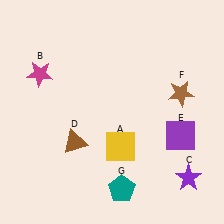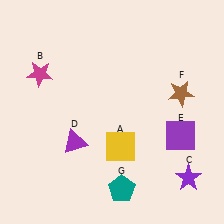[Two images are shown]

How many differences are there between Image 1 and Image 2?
There is 1 difference between the two images.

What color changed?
The triangle (D) changed from brown in Image 1 to purple in Image 2.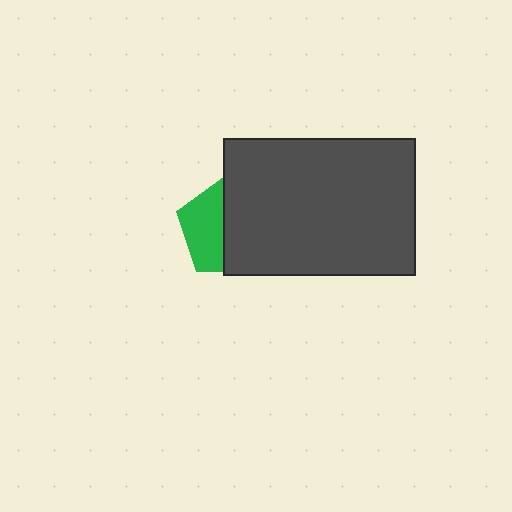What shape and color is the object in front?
The object in front is a dark gray rectangle.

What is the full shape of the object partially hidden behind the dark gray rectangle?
The partially hidden object is a green pentagon.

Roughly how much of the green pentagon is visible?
A small part of it is visible (roughly 44%).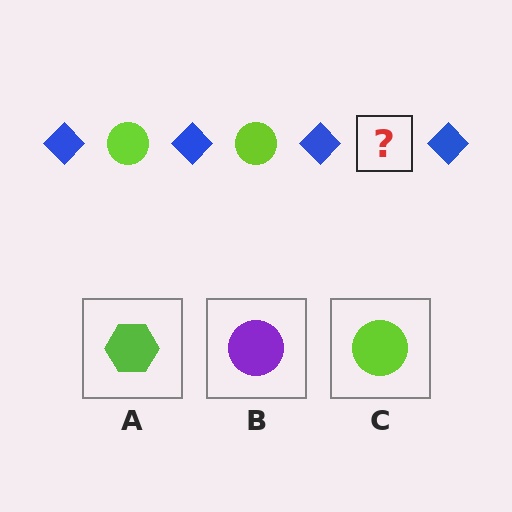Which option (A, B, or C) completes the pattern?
C.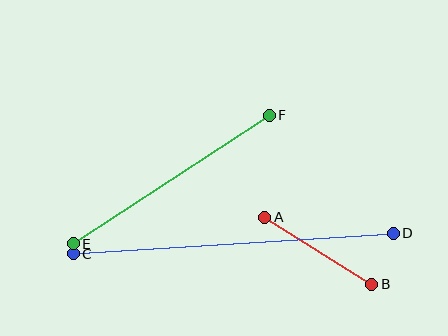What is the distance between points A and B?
The distance is approximately 126 pixels.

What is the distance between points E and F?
The distance is approximately 234 pixels.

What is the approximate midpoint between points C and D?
The midpoint is at approximately (233, 244) pixels.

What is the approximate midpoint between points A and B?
The midpoint is at approximately (318, 251) pixels.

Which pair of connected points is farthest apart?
Points C and D are farthest apart.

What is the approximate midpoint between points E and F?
The midpoint is at approximately (171, 179) pixels.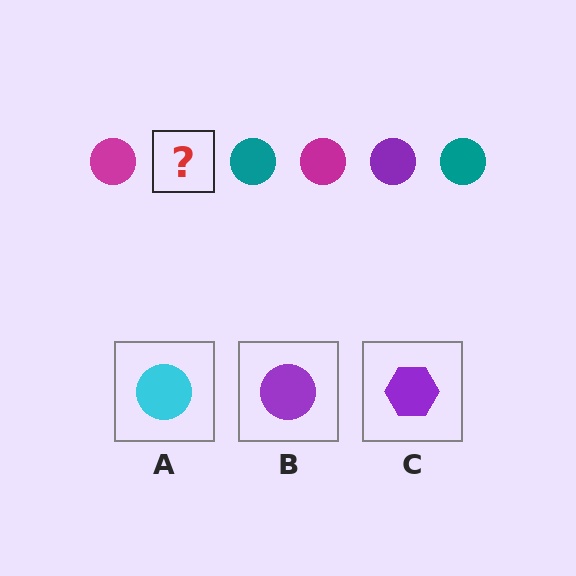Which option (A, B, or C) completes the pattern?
B.